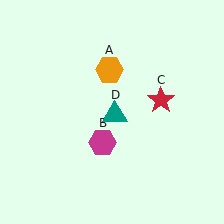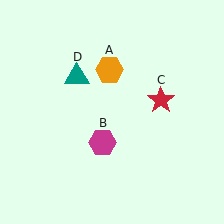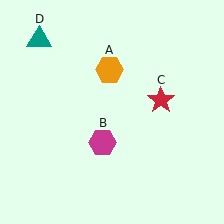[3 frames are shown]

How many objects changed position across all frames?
1 object changed position: teal triangle (object D).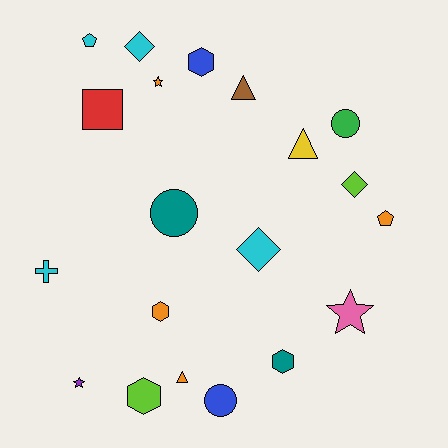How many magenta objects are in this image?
There are no magenta objects.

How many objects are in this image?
There are 20 objects.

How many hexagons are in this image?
There are 4 hexagons.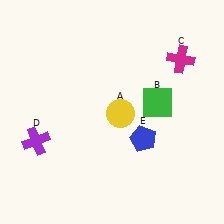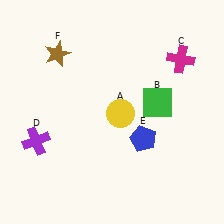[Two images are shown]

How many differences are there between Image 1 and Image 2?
There is 1 difference between the two images.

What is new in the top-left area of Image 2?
A brown star (F) was added in the top-left area of Image 2.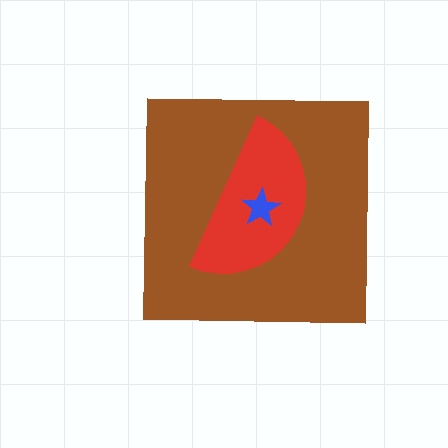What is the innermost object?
The blue star.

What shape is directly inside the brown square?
The red semicircle.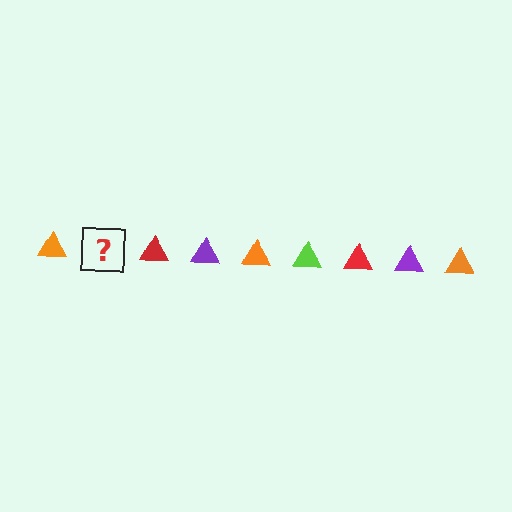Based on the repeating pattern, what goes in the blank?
The blank should be a lime triangle.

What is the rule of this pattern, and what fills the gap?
The rule is that the pattern cycles through orange, lime, red, purple triangles. The gap should be filled with a lime triangle.